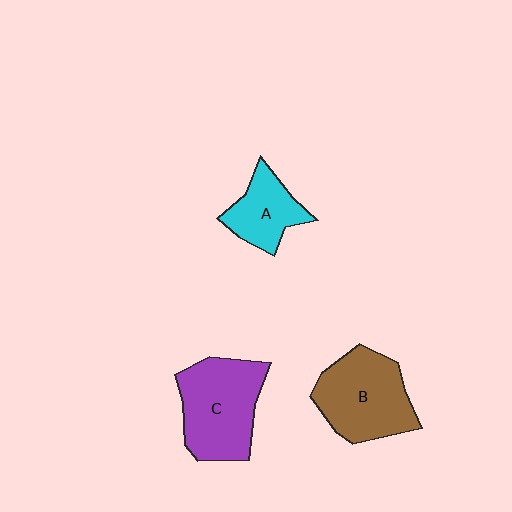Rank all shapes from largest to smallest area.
From largest to smallest: C (purple), B (brown), A (cyan).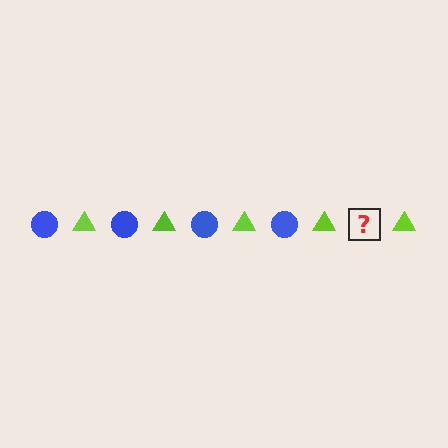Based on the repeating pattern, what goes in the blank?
The blank should be a blue circle.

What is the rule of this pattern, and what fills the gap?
The rule is that the pattern alternates between blue circle and lime triangle. The gap should be filled with a blue circle.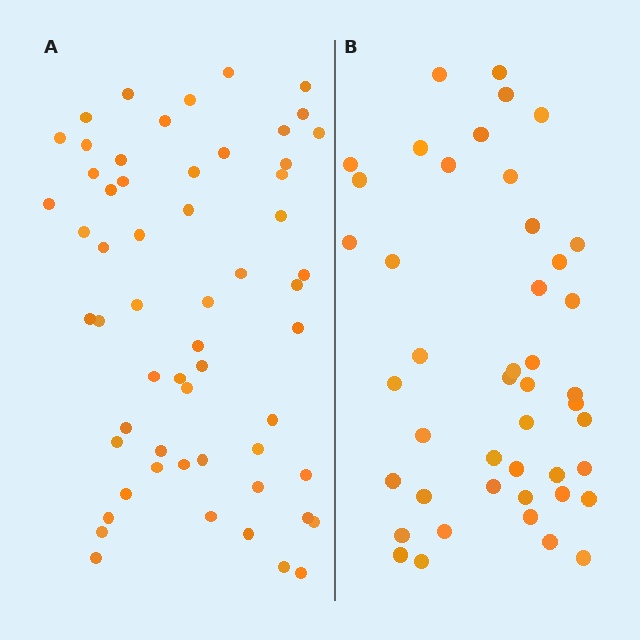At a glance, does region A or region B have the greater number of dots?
Region A (the left region) has more dots.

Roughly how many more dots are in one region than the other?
Region A has approximately 15 more dots than region B.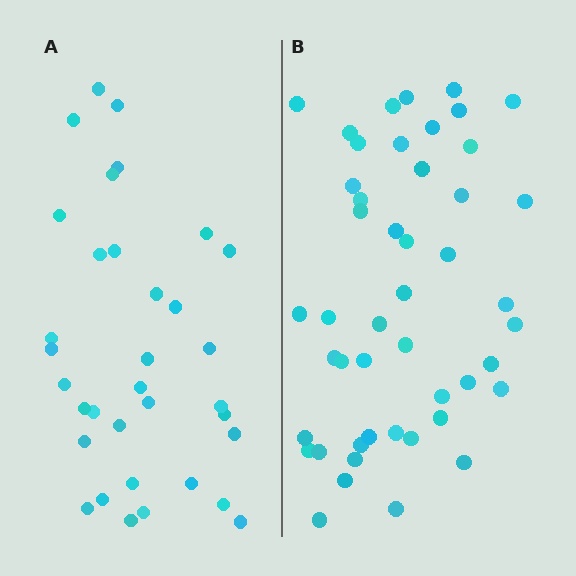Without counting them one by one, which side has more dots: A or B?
Region B (the right region) has more dots.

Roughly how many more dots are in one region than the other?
Region B has approximately 15 more dots than region A.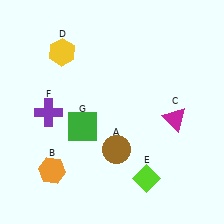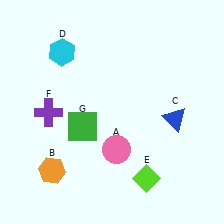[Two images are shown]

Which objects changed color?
A changed from brown to pink. C changed from magenta to blue. D changed from yellow to cyan.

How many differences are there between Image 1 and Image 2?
There are 3 differences between the two images.